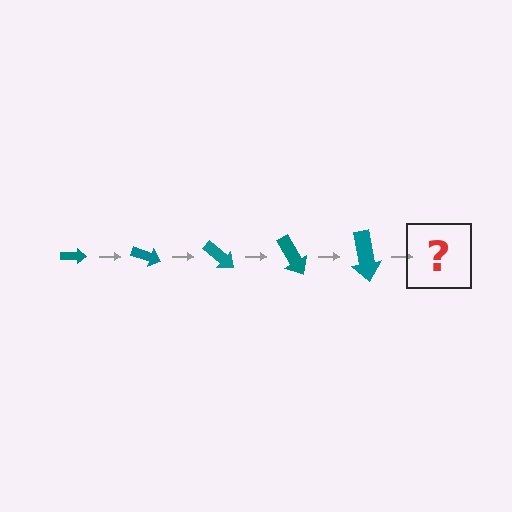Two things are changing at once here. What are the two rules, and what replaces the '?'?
The two rules are that the arrow grows larger each step and it rotates 20 degrees each step. The '?' should be an arrow, larger than the previous one and rotated 100 degrees from the start.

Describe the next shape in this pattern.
It should be an arrow, larger than the previous one and rotated 100 degrees from the start.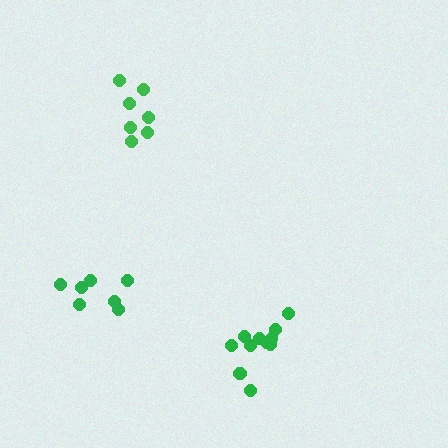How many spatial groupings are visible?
There are 3 spatial groupings.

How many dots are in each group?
Group 1: 7 dots, Group 2: 7 dots, Group 3: 11 dots (25 total).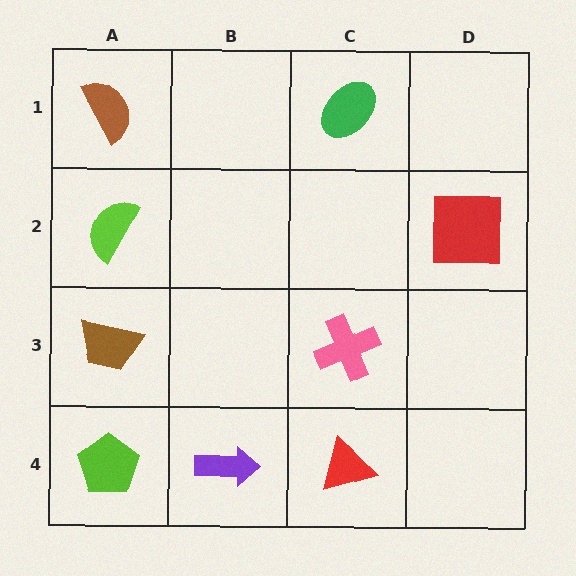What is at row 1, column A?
A brown semicircle.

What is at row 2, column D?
A red square.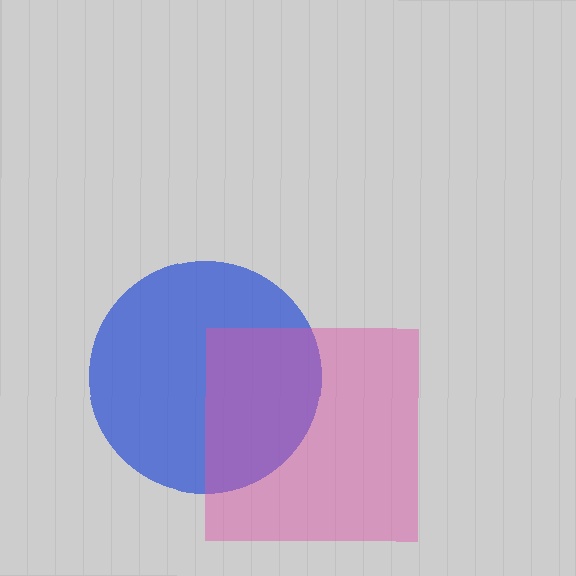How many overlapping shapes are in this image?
There are 2 overlapping shapes in the image.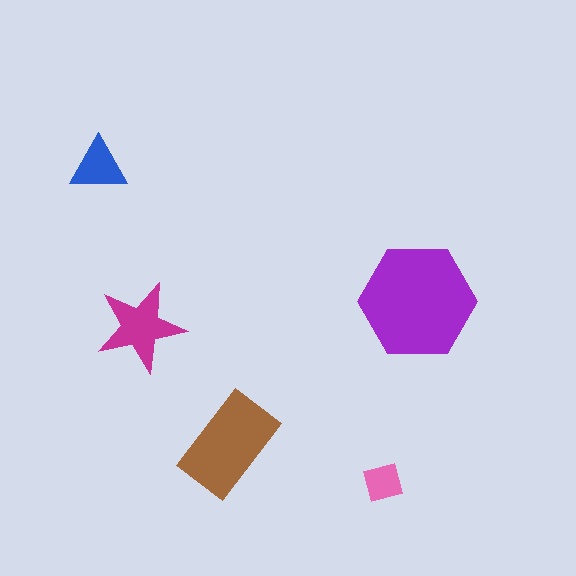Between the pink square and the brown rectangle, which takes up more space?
The brown rectangle.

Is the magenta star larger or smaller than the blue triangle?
Larger.